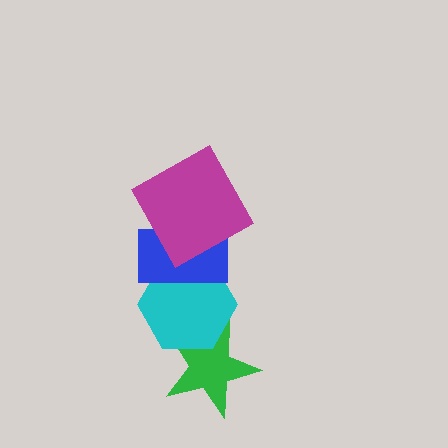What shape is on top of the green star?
The cyan hexagon is on top of the green star.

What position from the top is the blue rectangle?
The blue rectangle is 2nd from the top.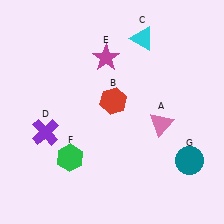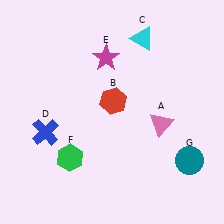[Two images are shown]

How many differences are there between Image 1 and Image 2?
There is 1 difference between the two images.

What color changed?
The cross (D) changed from purple in Image 1 to blue in Image 2.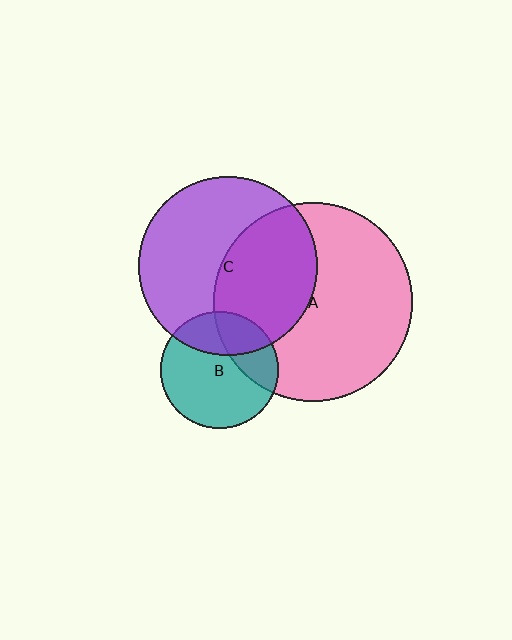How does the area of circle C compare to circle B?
Approximately 2.3 times.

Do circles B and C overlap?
Yes.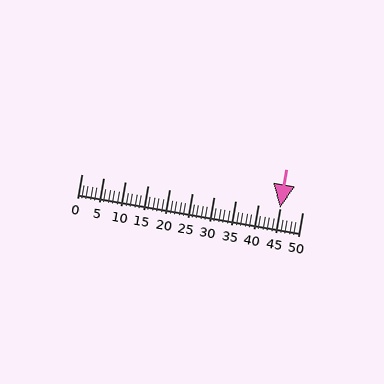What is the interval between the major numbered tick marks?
The major tick marks are spaced 5 units apart.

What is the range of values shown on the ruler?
The ruler shows values from 0 to 50.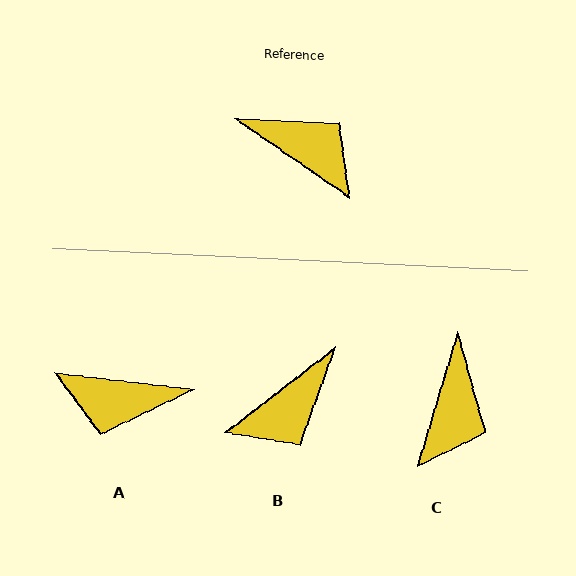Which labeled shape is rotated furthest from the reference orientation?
A, about 152 degrees away.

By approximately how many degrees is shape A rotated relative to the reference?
Approximately 152 degrees clockwise.